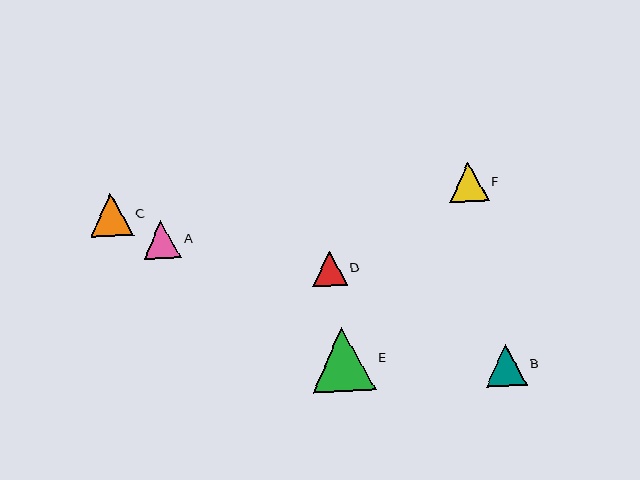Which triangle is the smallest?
Triangle D is the smallest with a size of approximately 34 pixels.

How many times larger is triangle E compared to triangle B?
Triangle E is approximately 1.5 times the size of triangle B.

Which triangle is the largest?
Triangle E is the largest with a size of approximately 63 pixels.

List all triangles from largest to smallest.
From largest to smallest: E, C, B, F, A, D.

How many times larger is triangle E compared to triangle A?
Triangle E is approximately 1.7 times the size of triangle A.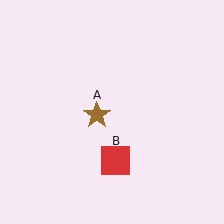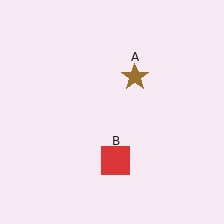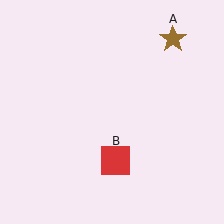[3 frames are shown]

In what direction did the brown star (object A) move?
The brown star (object A) moved up and to the right.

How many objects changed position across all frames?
1 object changed position: brown star (object A).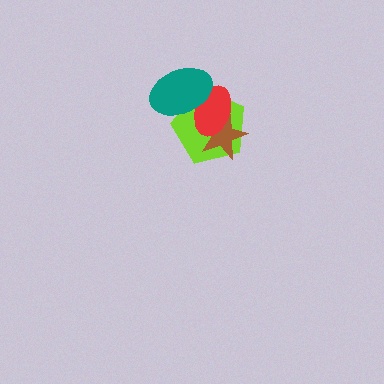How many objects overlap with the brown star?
2 objects overlap with the brown star.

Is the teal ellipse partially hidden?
No, no other shape covers it.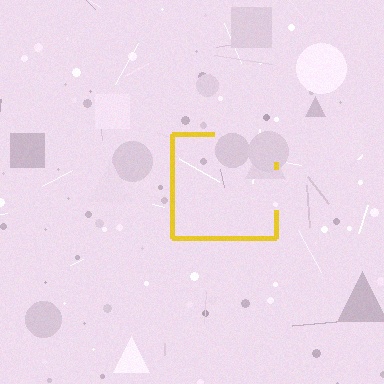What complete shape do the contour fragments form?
The contour fragments form a square.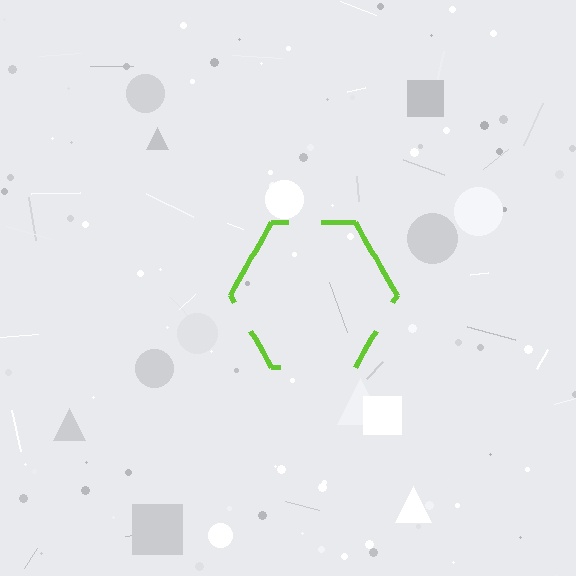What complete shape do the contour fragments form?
The contour fragments form a hexagon.